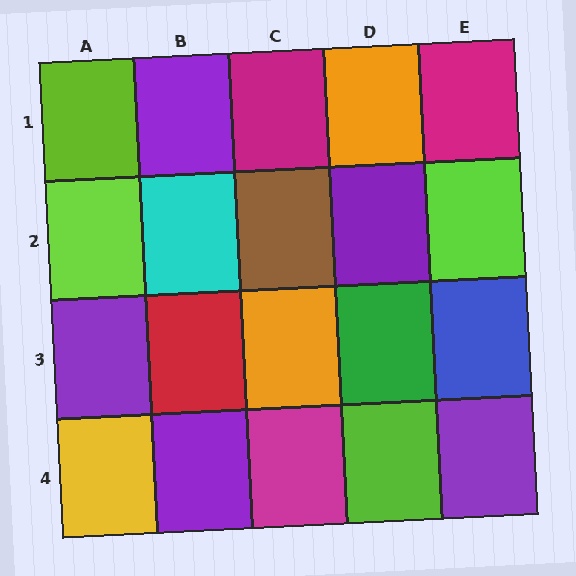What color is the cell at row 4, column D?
Lime.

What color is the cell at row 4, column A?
Yellow.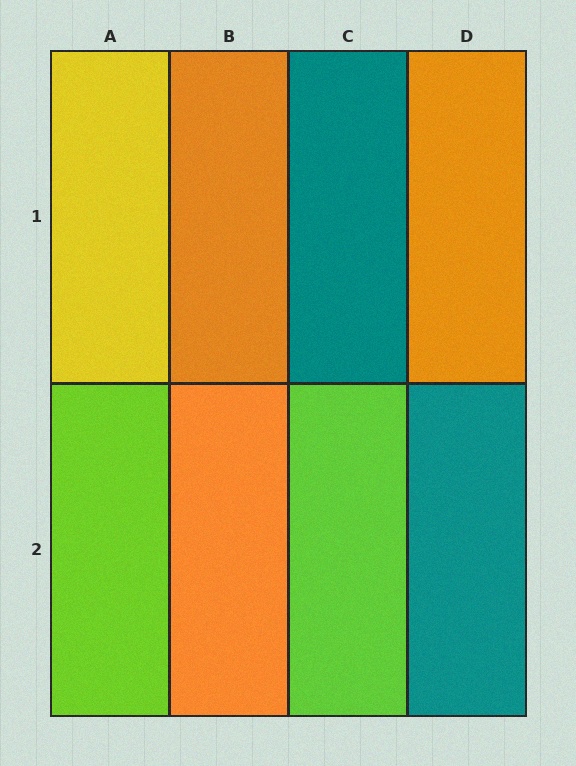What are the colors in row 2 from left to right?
Lime, orange, lime, teal.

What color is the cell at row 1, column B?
Orange.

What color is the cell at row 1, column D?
Orange.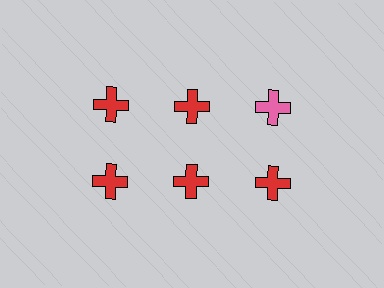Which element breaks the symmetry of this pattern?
The pink cross in the top row, center column breaks the symmetry. All other shapes are red crosses.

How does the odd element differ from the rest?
It has a different color: pink instead of red.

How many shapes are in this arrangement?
There are 6 shapes arranged in a grid pattern.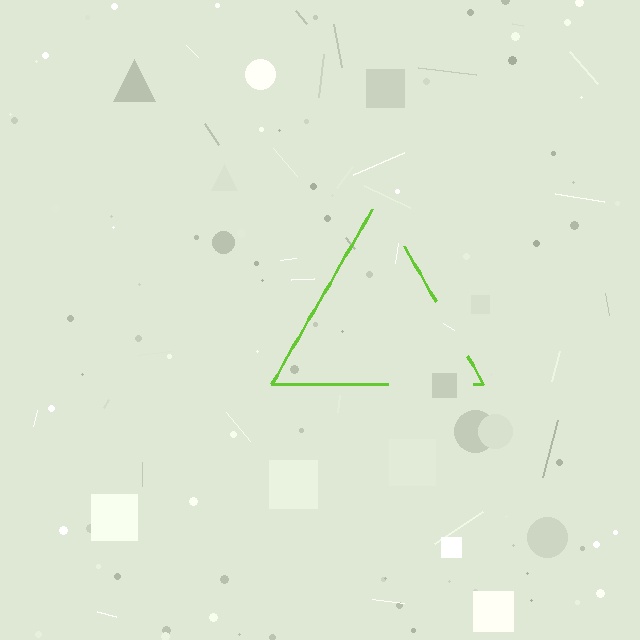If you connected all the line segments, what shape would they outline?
They would outline a triangle.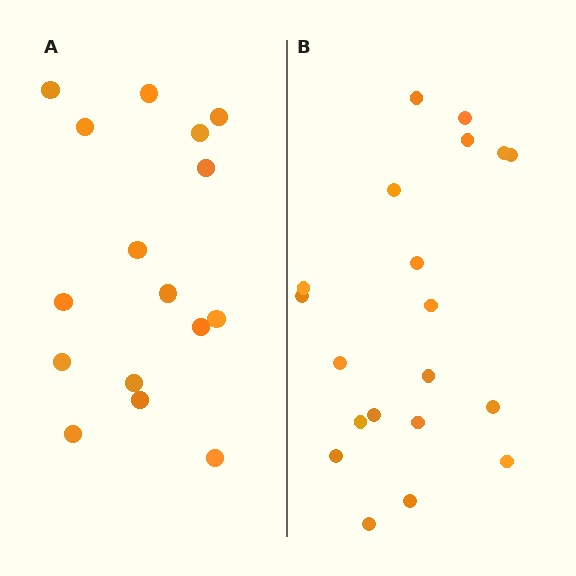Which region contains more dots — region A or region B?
Region B (the right region) has more dots.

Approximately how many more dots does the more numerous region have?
Region B has about 4 more dots than region A.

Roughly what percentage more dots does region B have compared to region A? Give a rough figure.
About 25% more.